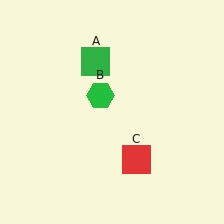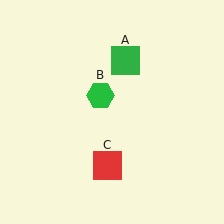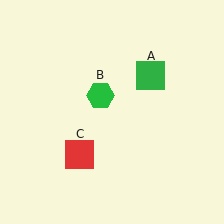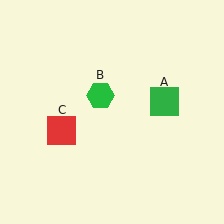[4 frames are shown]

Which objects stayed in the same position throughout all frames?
Green hexagon (object B) remained stationary.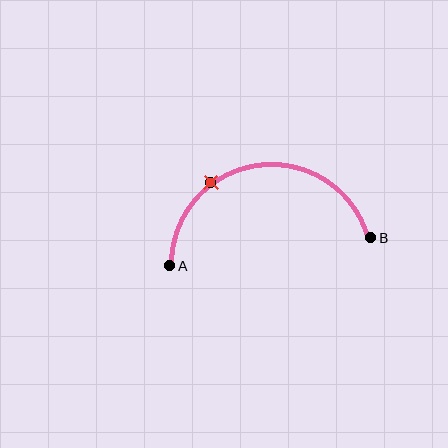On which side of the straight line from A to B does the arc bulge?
The arc bulges above the straight line connecting A and B.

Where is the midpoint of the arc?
The arc midpoint is the point on the curve farthest from the straight line joining A and B. It sits above that line.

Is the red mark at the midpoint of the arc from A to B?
No. The red mark lies on the arc but is closer to endpoint A. The arc midpoint would be at the point on the curve equidistant along the arc from both A and B.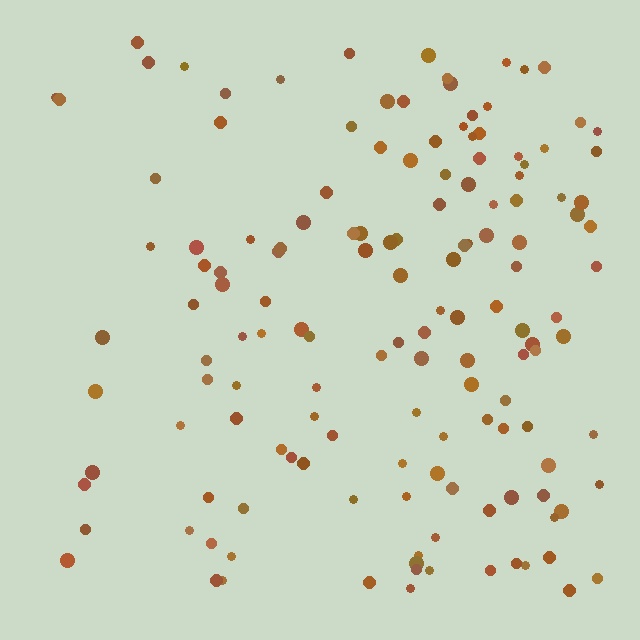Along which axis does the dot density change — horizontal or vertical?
Horizontal.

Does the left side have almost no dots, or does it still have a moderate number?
Still a moderate number, just noticeably fewer than the right.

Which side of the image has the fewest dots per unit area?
The left.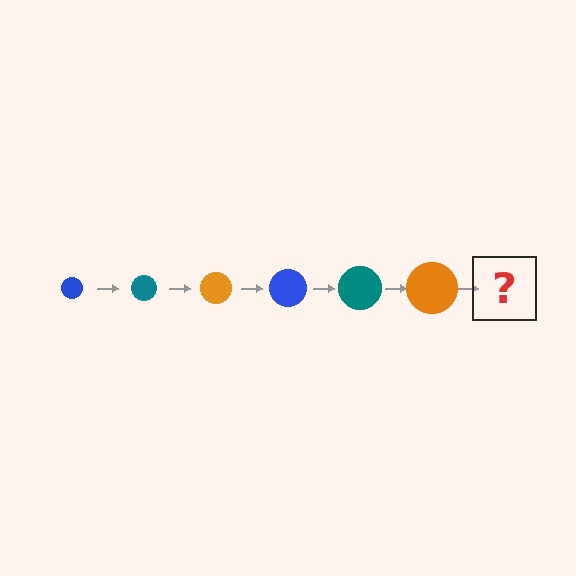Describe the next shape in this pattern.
It should be a blue circle, larger than the previous one.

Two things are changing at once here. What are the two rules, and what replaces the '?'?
The two rules are that the circle grows larger each step and the color cycles through blue, teal, and orange. The '?' should be a blue circle, larger than the previous one.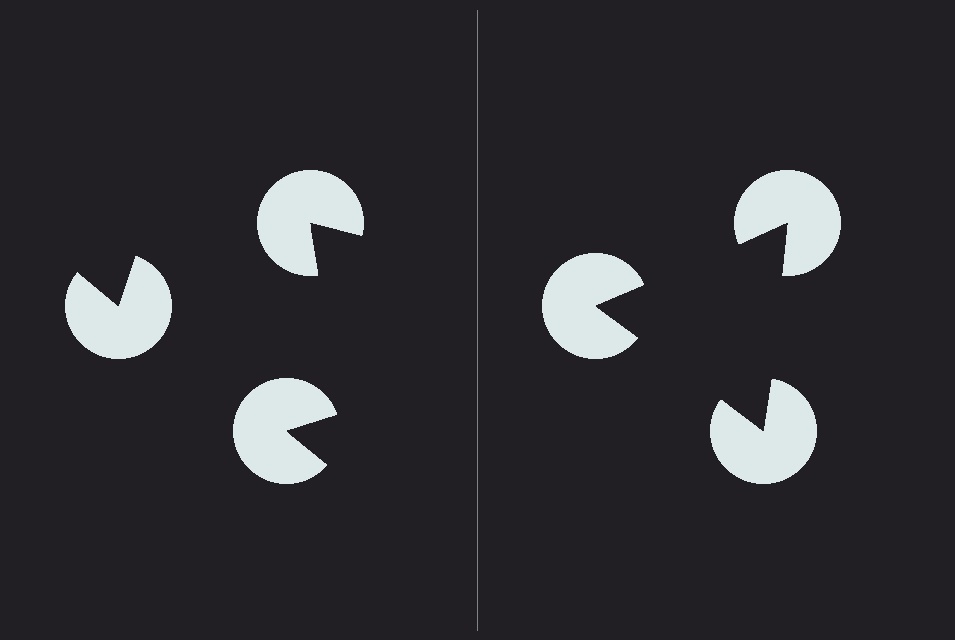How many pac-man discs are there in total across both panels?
6 — 3 on each side.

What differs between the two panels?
The pac-man discs are positioned identically on both sides; only the wedge orientations differ. On the right they align to a triangle; on the left they are misaligned.